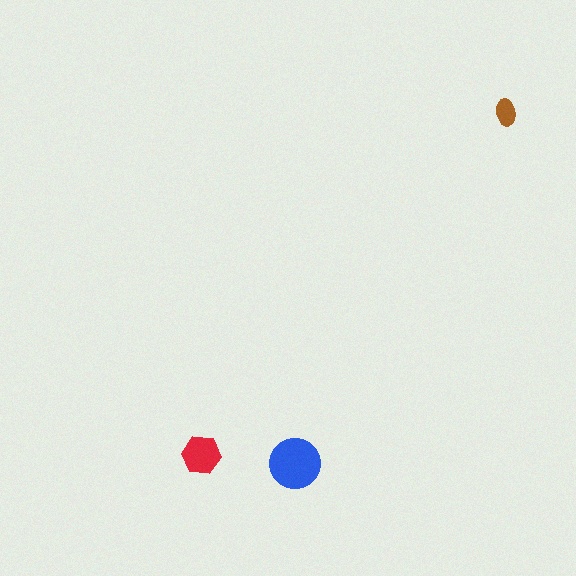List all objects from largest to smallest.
The blue circle, the red hexagon, the brown ellipse.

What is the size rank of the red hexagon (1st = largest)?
2nd.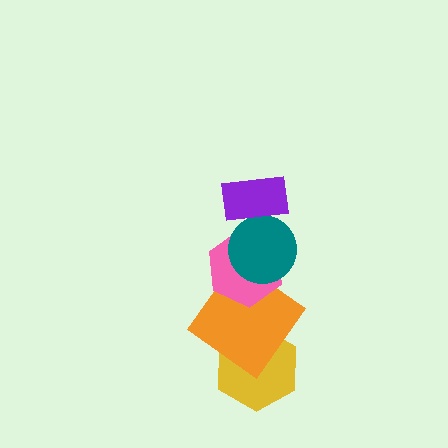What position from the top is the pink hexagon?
The pink hexagon is 3rd from the top.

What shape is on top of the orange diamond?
The pink hexagon is on top of the orange diamond.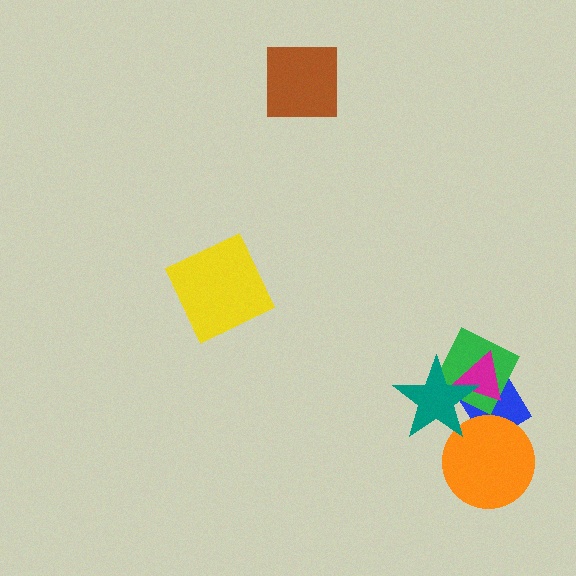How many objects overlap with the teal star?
4 objects overlap with the teal star.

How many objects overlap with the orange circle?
2 objects overlap with the orange circle.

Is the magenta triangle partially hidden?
Yes, it is partially covered by another shape.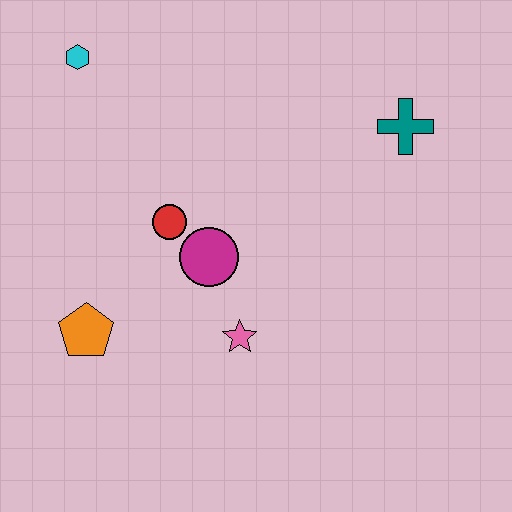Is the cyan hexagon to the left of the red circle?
Yes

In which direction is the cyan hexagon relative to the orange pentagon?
The cyan hexagon is above the orange pentagon.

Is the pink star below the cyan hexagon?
Yes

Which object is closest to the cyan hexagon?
The red circle is closest to the cyan hexagon.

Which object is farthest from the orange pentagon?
The teal cross is farthest from the orange pentagon.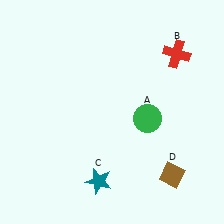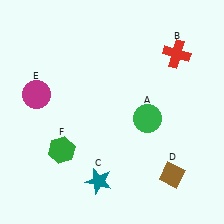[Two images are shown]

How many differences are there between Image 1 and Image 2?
There are 2 differences between the two images.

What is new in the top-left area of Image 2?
A magenta circle (E) was added in the top-left area of Image 2.